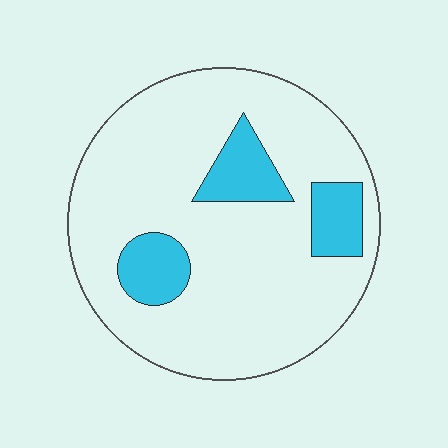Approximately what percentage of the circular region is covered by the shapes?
Approximately 15%.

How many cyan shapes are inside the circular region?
3.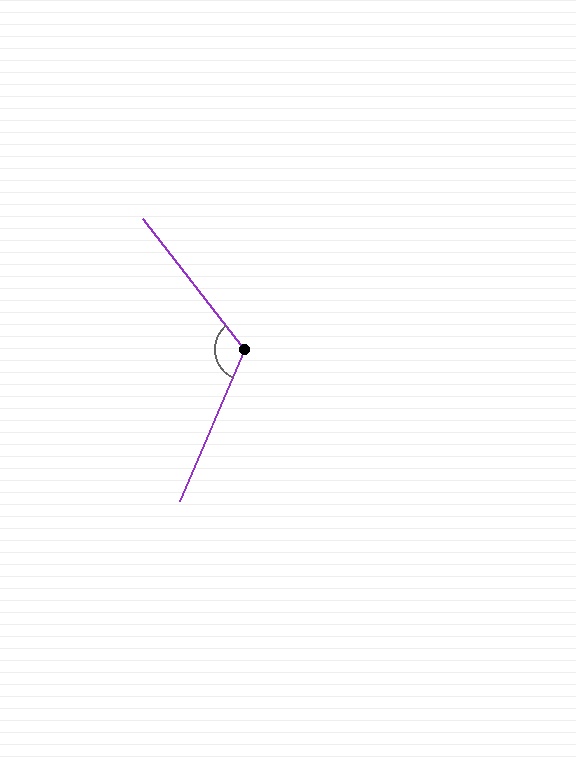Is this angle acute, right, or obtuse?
It is obtuse.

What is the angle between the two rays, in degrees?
Approximately 119 degrees.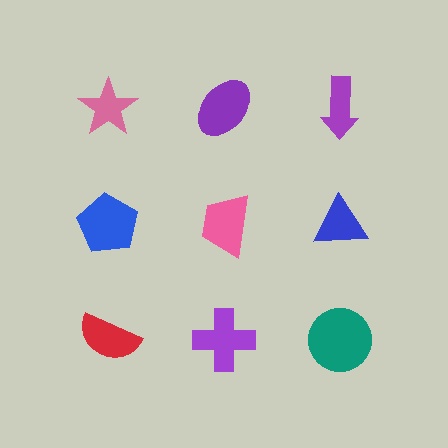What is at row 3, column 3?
A teal circle.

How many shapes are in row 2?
3 shapes.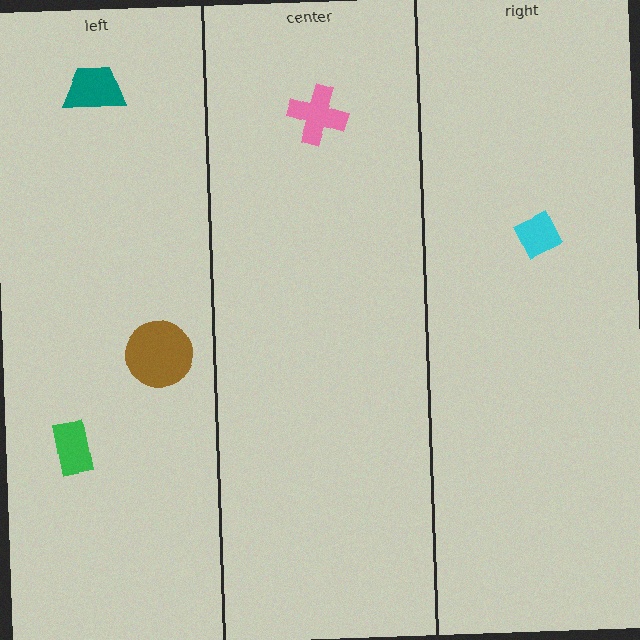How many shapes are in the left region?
3.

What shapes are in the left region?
The brown circle, the teal trapezoid, the green rectangle.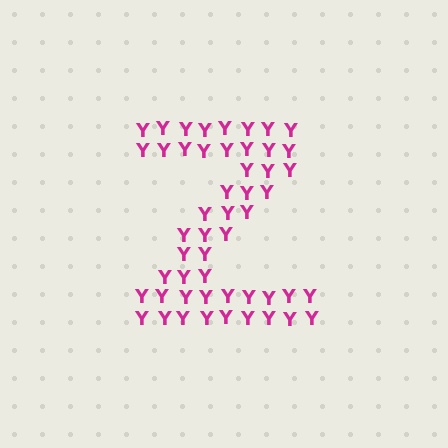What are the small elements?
The small elements are letter Y's.